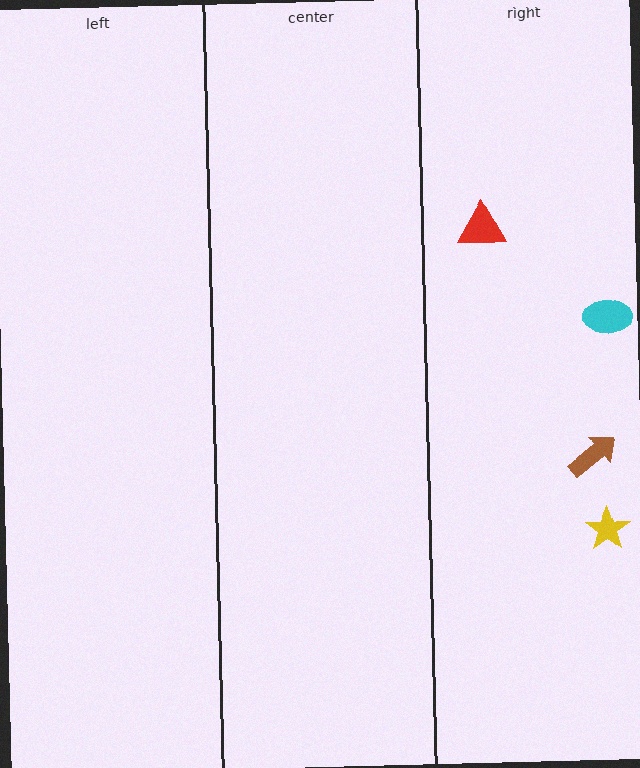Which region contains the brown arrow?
The right region.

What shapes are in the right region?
The red triangle, the yellow star, the cyan ellipse, the brown arrow.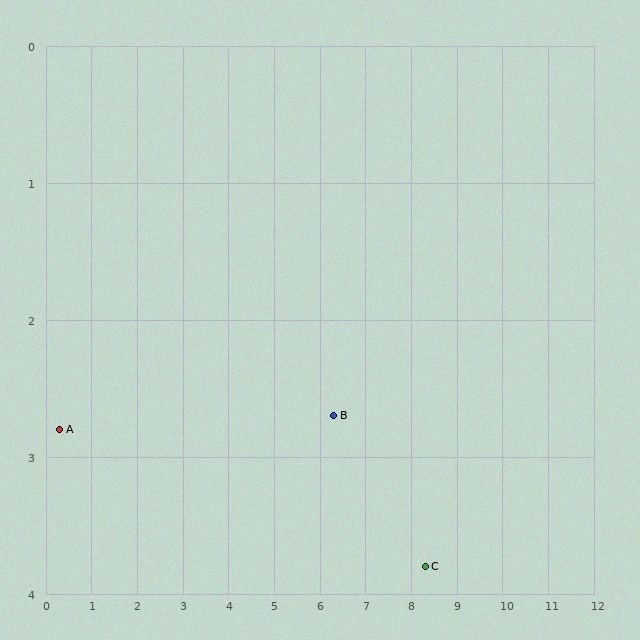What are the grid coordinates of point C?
Point C is at approximately (8.3, 3.8).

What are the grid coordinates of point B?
Point B is at approximately (6.3, 2.7).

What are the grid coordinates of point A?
Point A is at approximately (0.3, 2.8).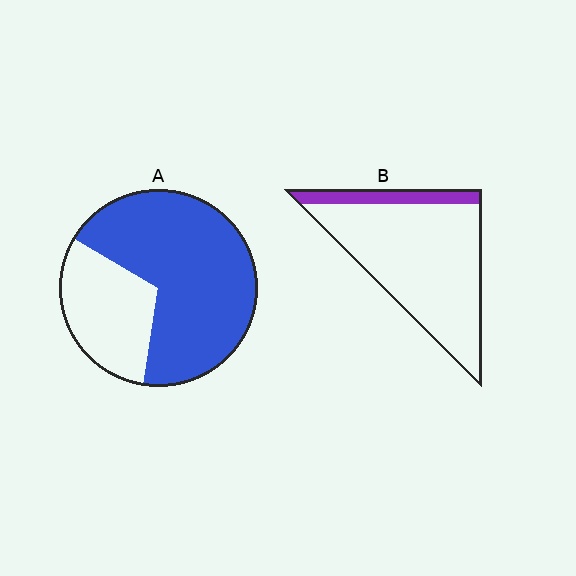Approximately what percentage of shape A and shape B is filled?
A is approximately 70% and B is approximately 15%.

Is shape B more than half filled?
No.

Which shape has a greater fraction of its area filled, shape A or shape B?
Shape A.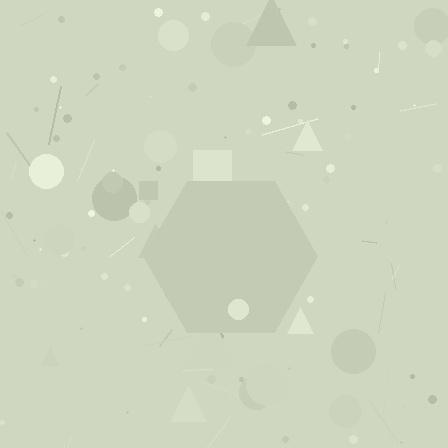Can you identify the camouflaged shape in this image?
The camouflaged shape is a hexagon.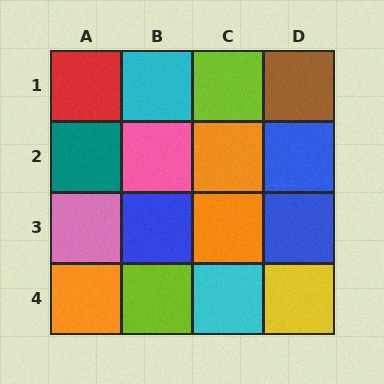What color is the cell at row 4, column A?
Orange.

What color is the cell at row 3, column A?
Pink.